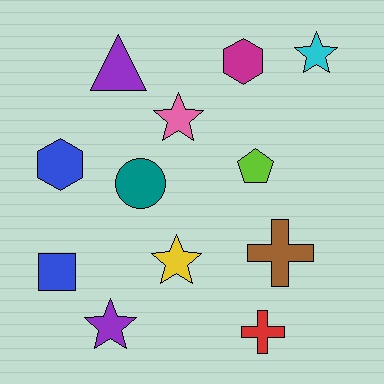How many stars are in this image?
There are 4 stars.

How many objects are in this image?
There are 12 objects.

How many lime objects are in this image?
There is 1 lime object.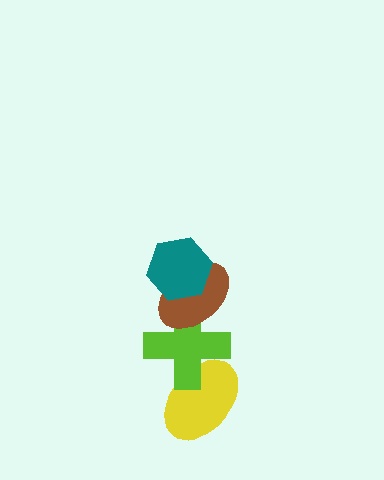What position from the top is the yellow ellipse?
The yellow ellipse is 4th from the top.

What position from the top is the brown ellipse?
The brown ellipse is 2nd from the top.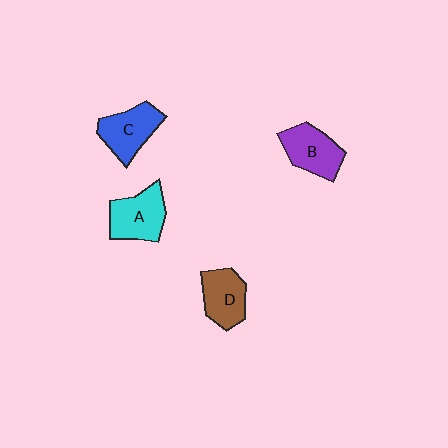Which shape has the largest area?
Shape A (cyan).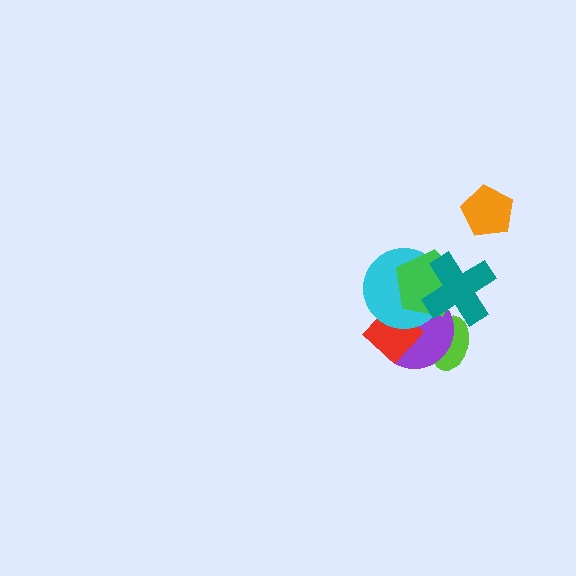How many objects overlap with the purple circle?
5 objects overlap with the purple circle.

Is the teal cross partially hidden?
No, no other shape covers it.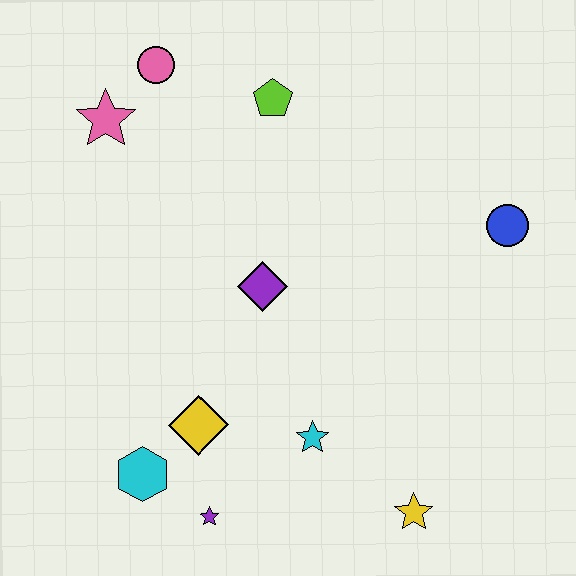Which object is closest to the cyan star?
The yellow diamond is closest to the cyan star.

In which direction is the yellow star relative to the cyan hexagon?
The yellow star is to the right of the cyan hexagon.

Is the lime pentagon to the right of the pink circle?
Yes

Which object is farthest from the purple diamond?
The yellow star is farthest from the purple diamond.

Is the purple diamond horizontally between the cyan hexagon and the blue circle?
Yes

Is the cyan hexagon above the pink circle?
No